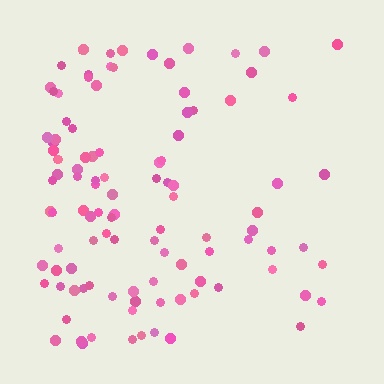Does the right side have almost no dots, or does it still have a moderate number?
Still a moderate number, just noticeably fewer than the left.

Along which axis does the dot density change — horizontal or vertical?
Horizontal.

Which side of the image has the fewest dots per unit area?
The right.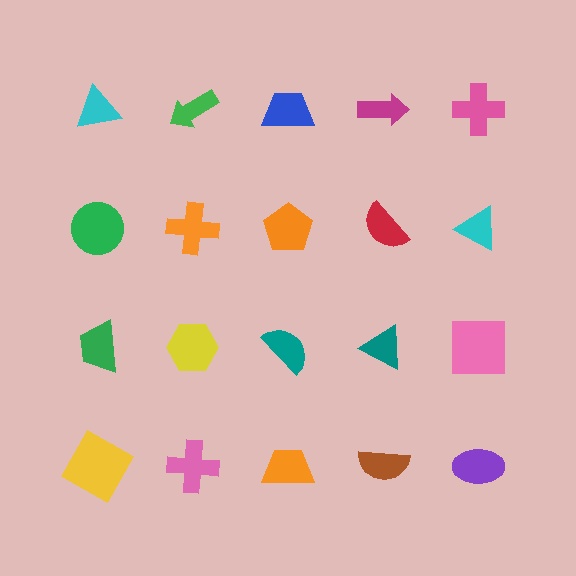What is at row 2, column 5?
A cyan triangle.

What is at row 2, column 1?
A green circle.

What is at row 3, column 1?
A green trapezoid.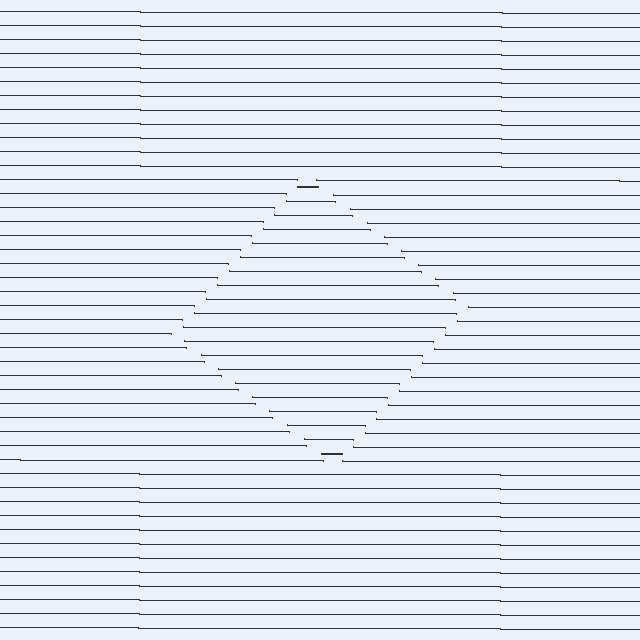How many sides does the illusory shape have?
4 sides — the line-ends trace a square.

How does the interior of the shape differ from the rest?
The interior of the shape contains the same grating, shifted by half a period — the contour is defined by the phase discontinuity where line-ends from the inner and outer gratings abut.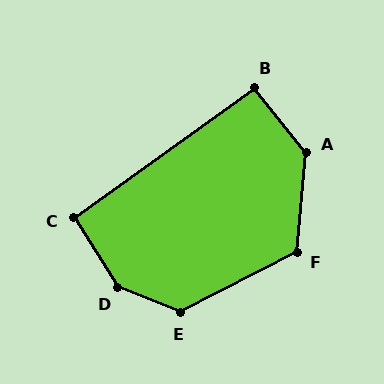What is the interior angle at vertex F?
Approximately 123 degrees (obtuse).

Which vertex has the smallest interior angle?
B, at approximately 94 degrees.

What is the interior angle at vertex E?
Approximately 131 degrees (obtuse).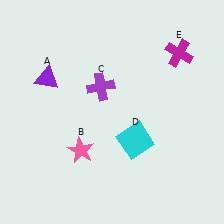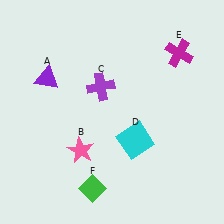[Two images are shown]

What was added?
A green diamond (F) was added in Image 2.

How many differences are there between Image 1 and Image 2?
There is 1 difference between the two images.